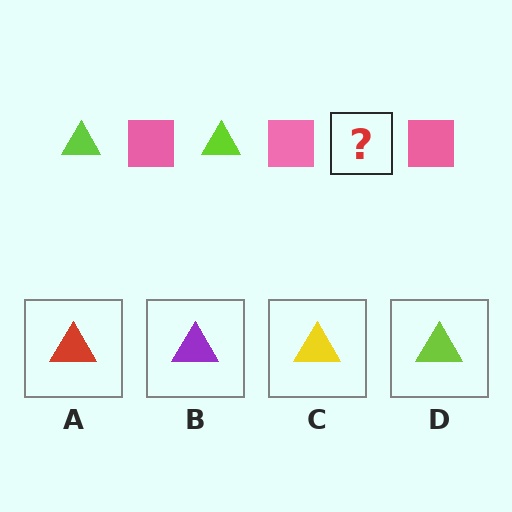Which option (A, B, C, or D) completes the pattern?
D.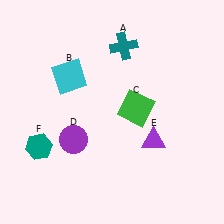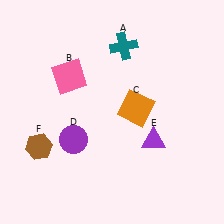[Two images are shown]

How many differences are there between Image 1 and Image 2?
There are 3 differences between the two images.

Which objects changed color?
B changed from cyan to pink. C changed from green to orange. F changed from teal to brown.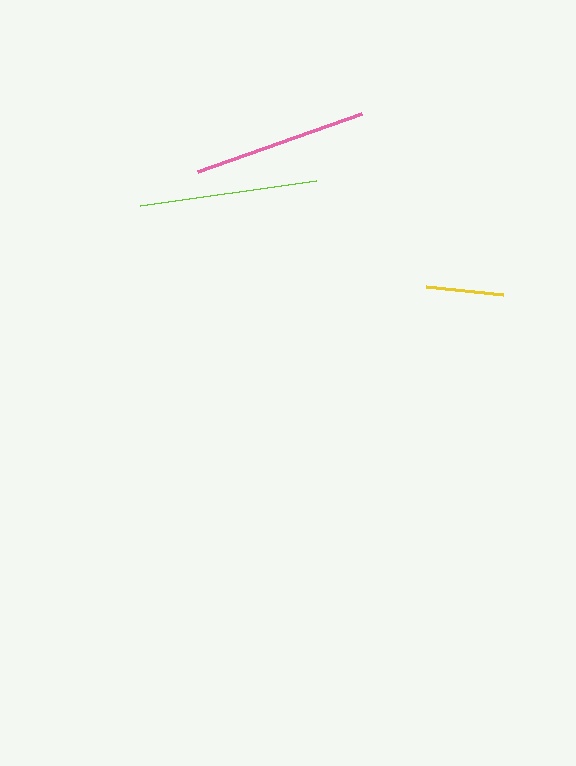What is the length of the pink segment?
The pink segment is approximately 174 pixels long.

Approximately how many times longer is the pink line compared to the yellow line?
The pink line is approximately 2.2 times the length of the yellow line.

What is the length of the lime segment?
The lime segment is approximately 177 pixels long.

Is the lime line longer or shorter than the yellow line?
The lime line is longer than the yellow line.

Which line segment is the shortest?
The yellow line is the shortest at approximately 78 pixels.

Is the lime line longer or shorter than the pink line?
The lime line is longer than the pink line.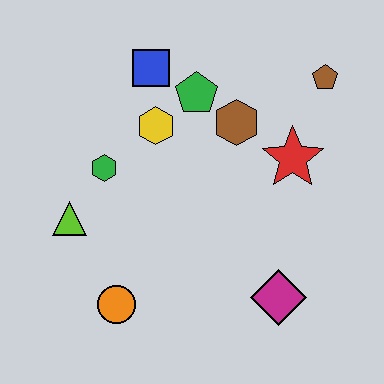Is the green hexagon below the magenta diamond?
No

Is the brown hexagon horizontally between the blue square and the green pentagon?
No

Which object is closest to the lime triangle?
The green hexagon is closest to the lime triangle.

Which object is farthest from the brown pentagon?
The orange circle is farthest from the brown pentagon.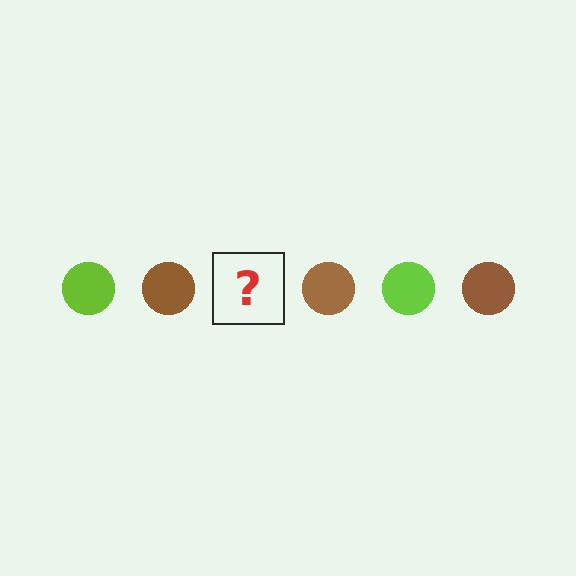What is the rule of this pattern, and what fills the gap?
The rule is that the pattern cycles through lime, brown circles. The gap should be filled with a lime circle.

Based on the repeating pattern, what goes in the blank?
The blank should be a lime circle.